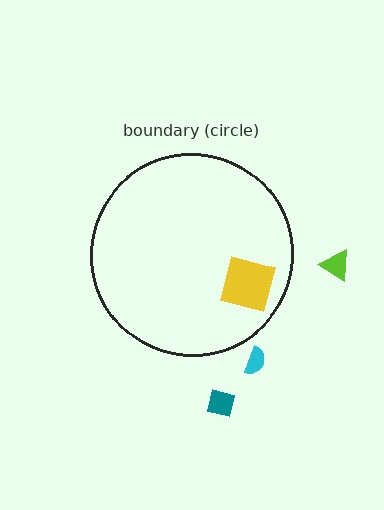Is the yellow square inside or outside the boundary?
Inside.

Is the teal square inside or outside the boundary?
Outside.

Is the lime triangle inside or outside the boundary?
Outside.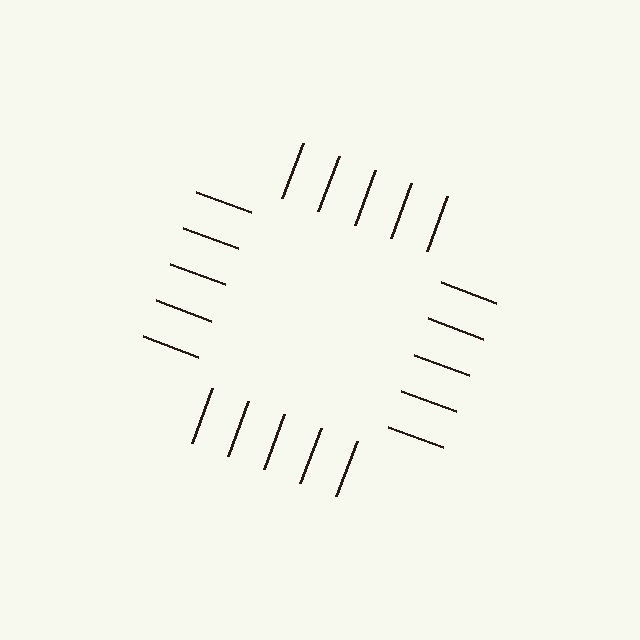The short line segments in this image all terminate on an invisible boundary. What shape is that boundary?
An illusory square — the line segments terminate on its edges but no continuous stroke is drawn.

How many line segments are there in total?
20 — 5 along each of the 4 edges.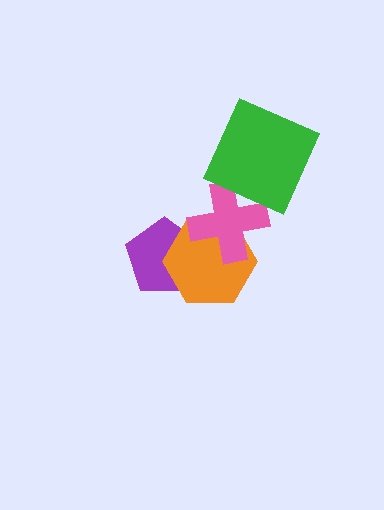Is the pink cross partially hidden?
Yes, it is partially covered by another shape.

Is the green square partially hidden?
No, no other shape covers it.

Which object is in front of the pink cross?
The green square is in front of the pink cross.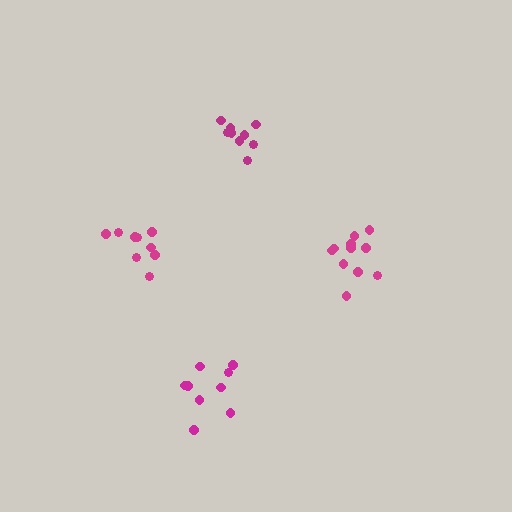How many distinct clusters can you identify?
There are 4 distinct clusters.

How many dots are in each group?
Group 1: 9 dots, Group 2: 9 dots, Group 3: 9 dots, Group 4: 11 dots (38 total).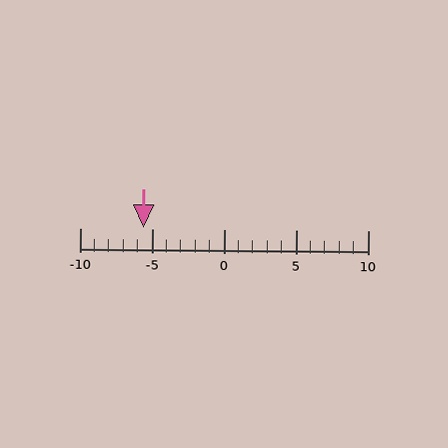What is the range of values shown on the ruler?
The ruler shows values from -10 to 10.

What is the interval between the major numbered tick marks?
The major tick marks are spaced 5 units apart.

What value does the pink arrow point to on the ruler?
The pink arrow points to approximately -6.